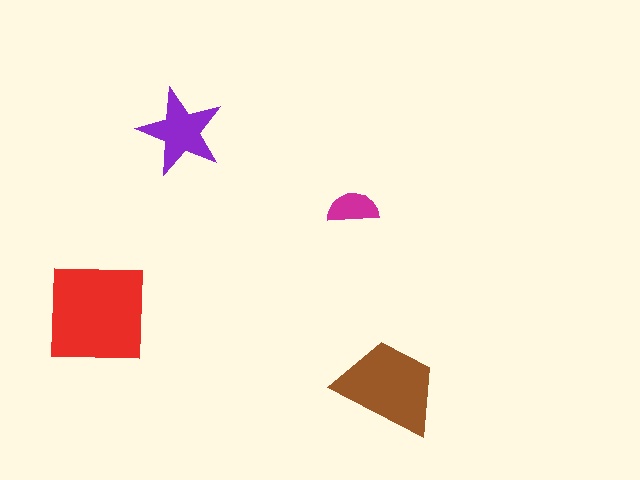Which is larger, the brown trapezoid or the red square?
The red square.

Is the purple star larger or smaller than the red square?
Smaller.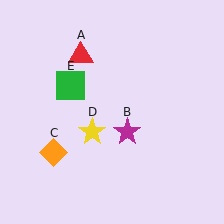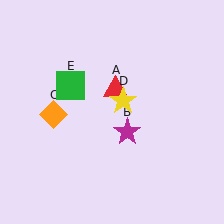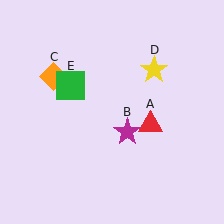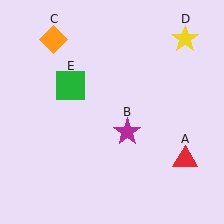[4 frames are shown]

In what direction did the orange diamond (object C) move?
The orange diamond (object C) moved up.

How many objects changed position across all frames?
3 objects changed position: red triangle (object A), orange diamond (object C), yellow star (object D).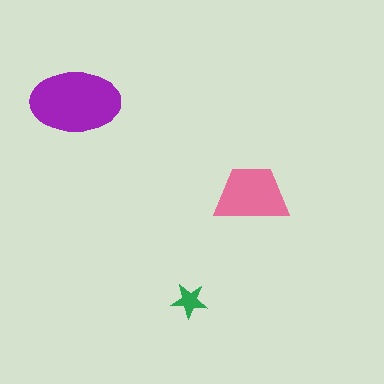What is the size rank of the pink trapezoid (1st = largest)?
2nd.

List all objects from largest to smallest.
The purple ellipse, the pink trapezoid, the green star.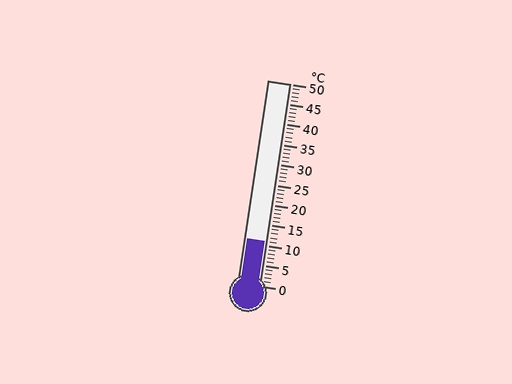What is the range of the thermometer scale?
The thermometer scale ranges from 0°C to 50°C.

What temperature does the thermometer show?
The thermometer shows approximately 11°C.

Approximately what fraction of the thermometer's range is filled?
The thermometer is filled to approximately 20% of its range.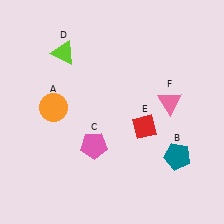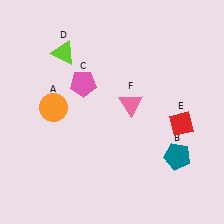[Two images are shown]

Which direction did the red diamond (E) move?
The red diamond (E) moved right.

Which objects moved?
The objects that moved are: the pink pentagon (C), the red diamond (E), the pink triangle (F).